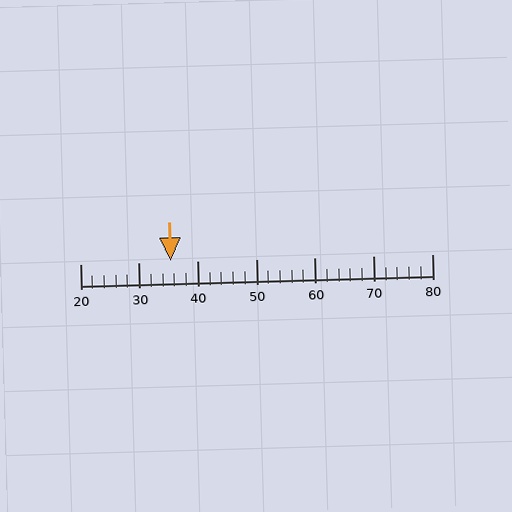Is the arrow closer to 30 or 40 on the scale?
The arrow is closer to 40.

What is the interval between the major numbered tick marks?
The major tick marks are spaced 10 units apart.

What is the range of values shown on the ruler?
The ruler shows values from 20 to 80.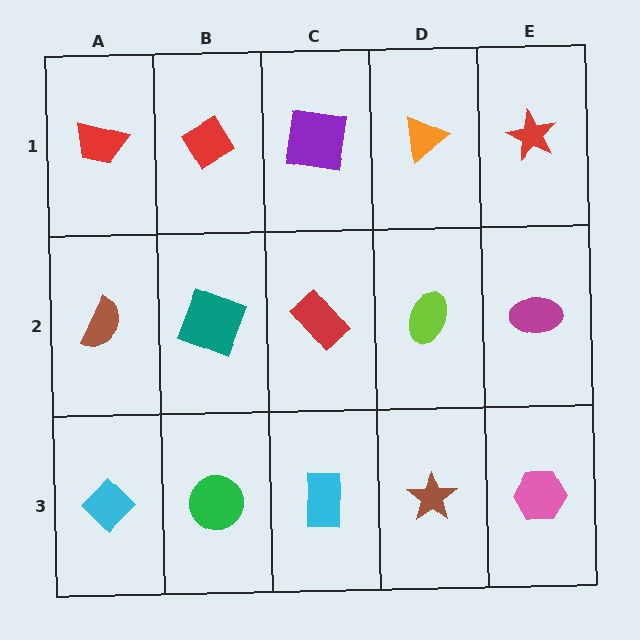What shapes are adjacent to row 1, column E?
A magenta ellipse (row 2, column E), an orange triangle (row 1, column D).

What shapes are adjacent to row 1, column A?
A brown semicircle (row 2, column A), a red diamond (row 1, column B).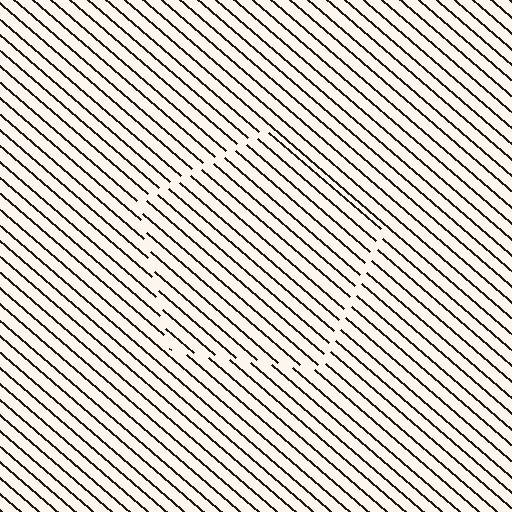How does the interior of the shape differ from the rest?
The interior of the shape contains the same grating, shifted by half a period — the contour is defined by the phase discontinuity where line-ends from the inner and outer gratings abut.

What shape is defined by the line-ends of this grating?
An illusory pentagon. The interior of the shape contains the same grating, shifted by half a period — the contour is defined by the phase discontinuity where line-ends from the inner and outer gratings abut.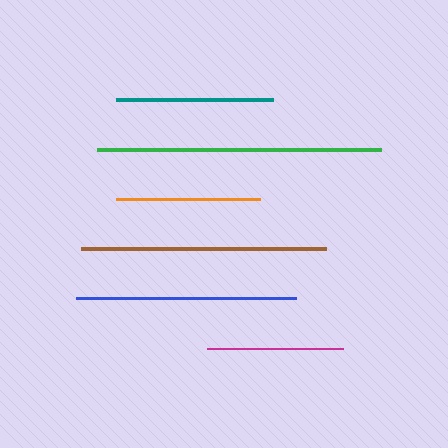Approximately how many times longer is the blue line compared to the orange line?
The blue line is approximately 1.5 times the length of the orange line.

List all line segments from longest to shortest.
From longest to shortest: green, brown, blue, teal, orange, magenta.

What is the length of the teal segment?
The teal segment is approximately 156 pixels long.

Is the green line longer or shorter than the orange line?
The green line is longer than the orange line.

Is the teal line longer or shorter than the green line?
The green line is longer than the teal line.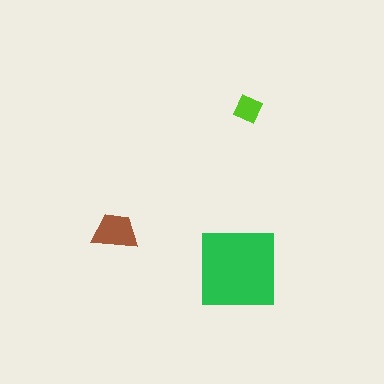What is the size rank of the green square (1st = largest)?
1st.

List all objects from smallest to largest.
The lime diamond, the brown trapezoid, the green square.